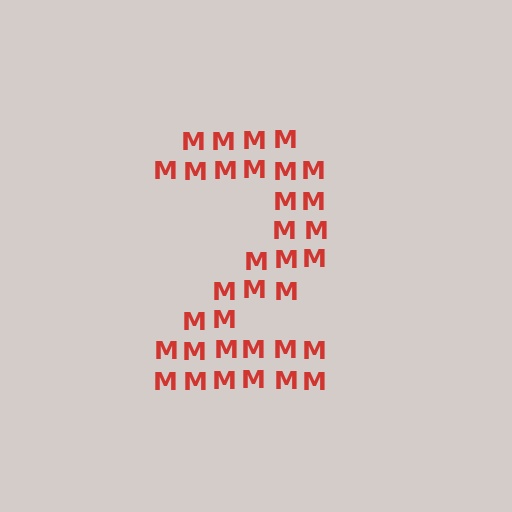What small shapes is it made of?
It is made of small letter M's.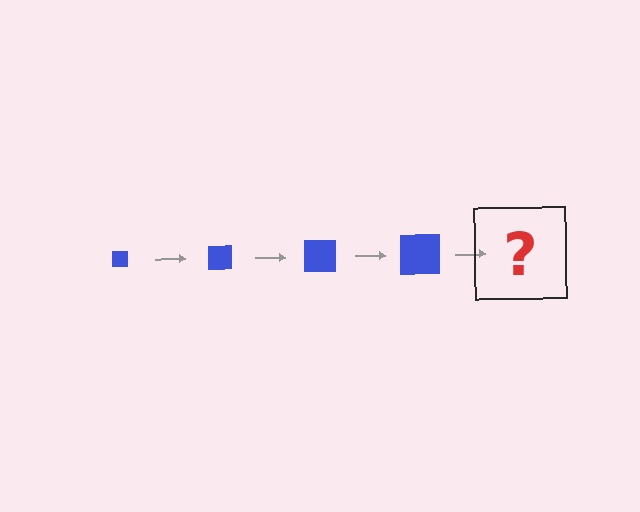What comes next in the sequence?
The next element should be a blue square, larger than the previous one.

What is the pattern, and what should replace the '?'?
The pattern is that the square gets progressively larger each step. The '?' should be a blue square, larger than the previous one.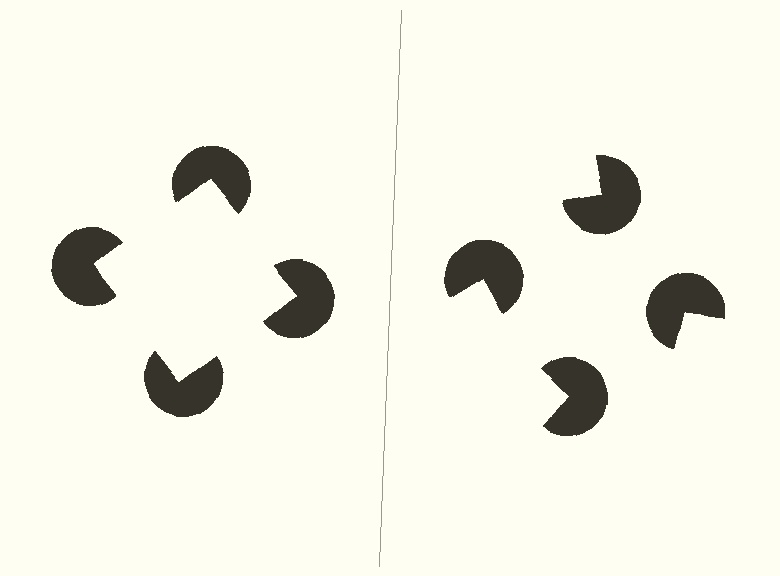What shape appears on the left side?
An illusory square.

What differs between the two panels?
The pac-man discs are positioned identically on both sides; only the wedge orientations differ. On the left they align to a square; on the right they are misaligned.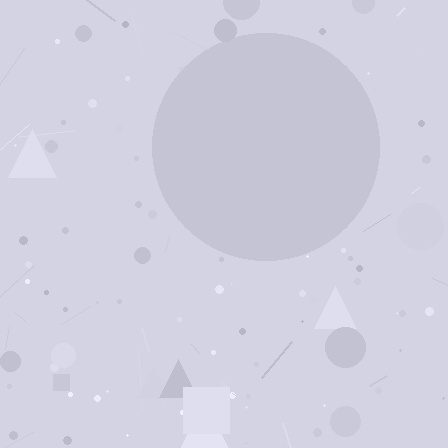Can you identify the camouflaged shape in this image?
The camouflaged shape is a circle.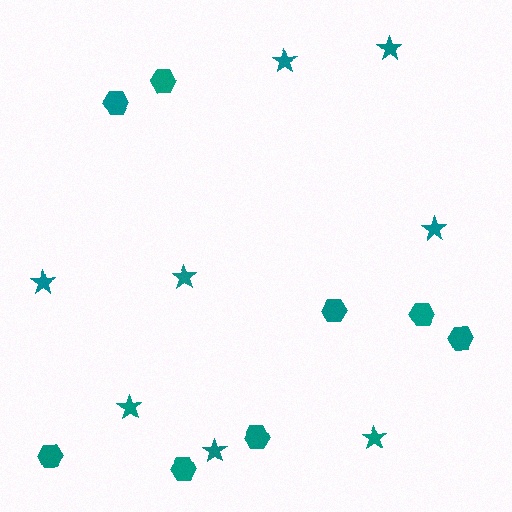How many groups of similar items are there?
There are 2 groups: one group of stars (8) and one group of hexagons (8).